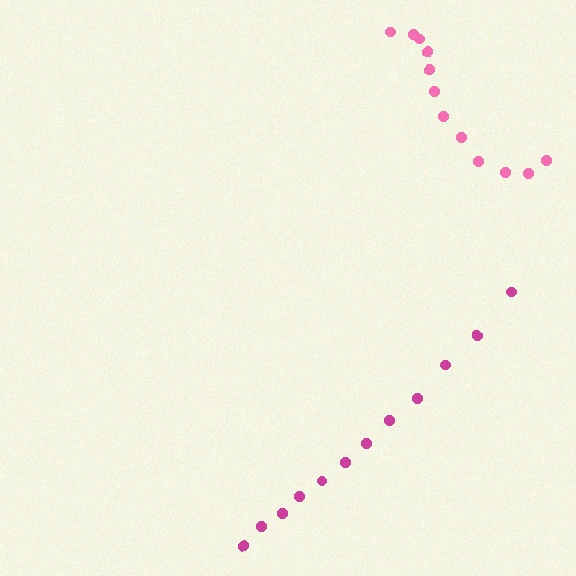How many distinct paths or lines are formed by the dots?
There are 2 distinct paths.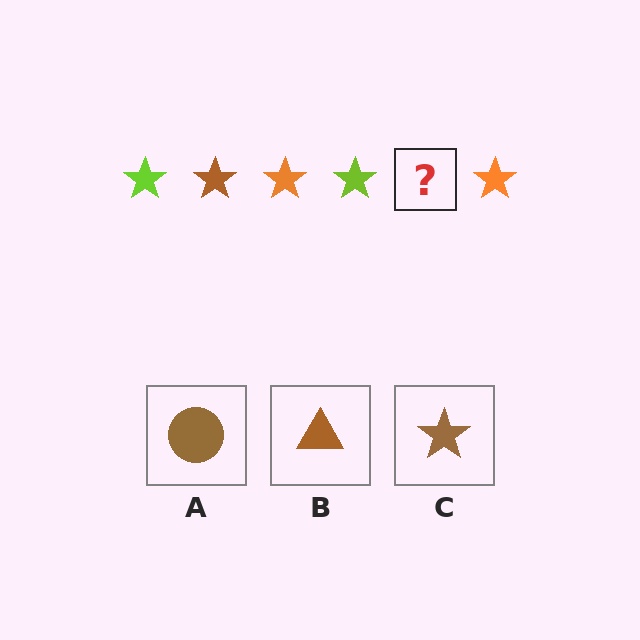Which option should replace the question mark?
Option C.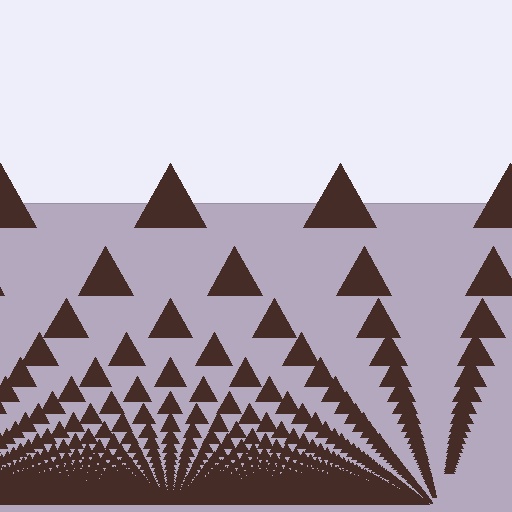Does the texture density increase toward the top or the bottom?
Density increases toward the bottom.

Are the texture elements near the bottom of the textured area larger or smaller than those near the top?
Smaller. The gradient is inverted — elements near the bottom are smaller and denser.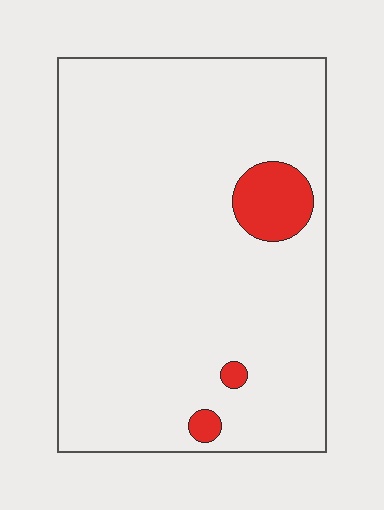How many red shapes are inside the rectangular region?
3.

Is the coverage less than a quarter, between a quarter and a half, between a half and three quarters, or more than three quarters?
Less than a quarter.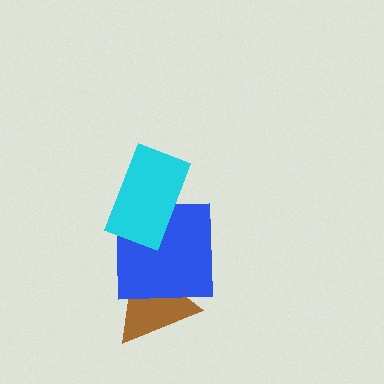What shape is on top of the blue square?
The cyan rectangle is on top of the blue square.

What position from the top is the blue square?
The blue square is 2nd from the top.